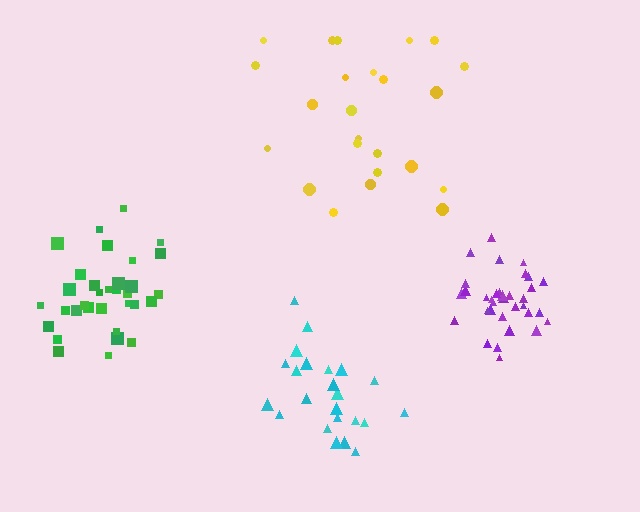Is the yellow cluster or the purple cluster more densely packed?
Purple.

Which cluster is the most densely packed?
Purple.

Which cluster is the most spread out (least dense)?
Yellow.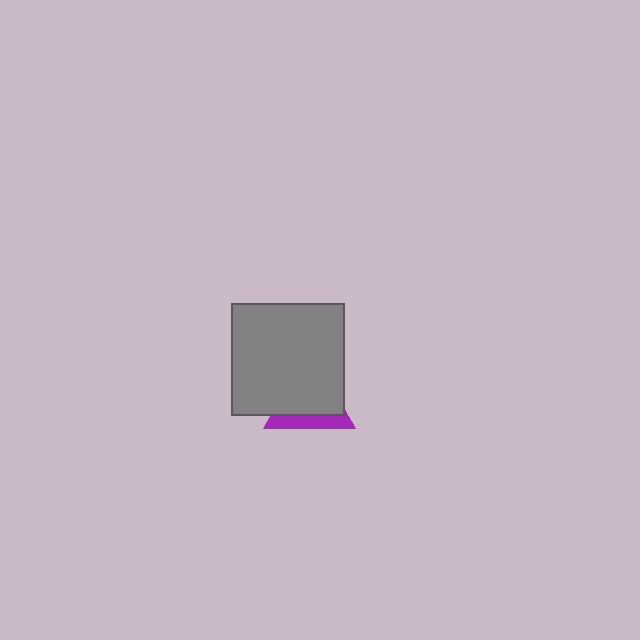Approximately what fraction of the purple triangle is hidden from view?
Roughly 68% of the purple triangle is hidden behind the gray square.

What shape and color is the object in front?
The object in front is a gray square.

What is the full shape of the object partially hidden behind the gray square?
The partially hidden object is a purple triangle.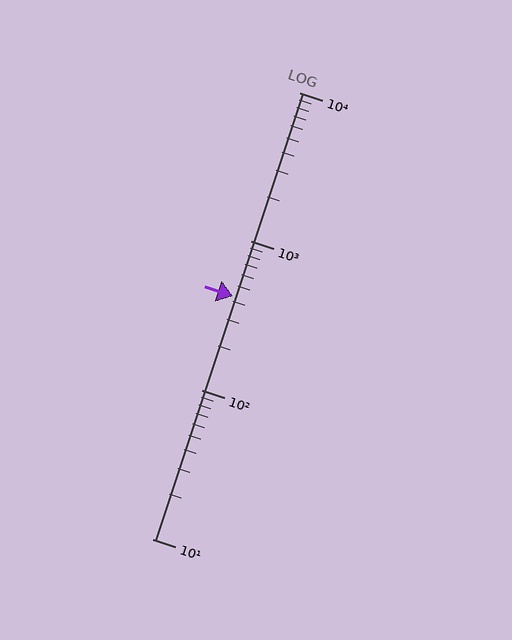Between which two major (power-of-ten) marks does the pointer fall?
The pointer is between 100 and 1000.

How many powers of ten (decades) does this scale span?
The scale spans 3 decades, from 10 to 10000.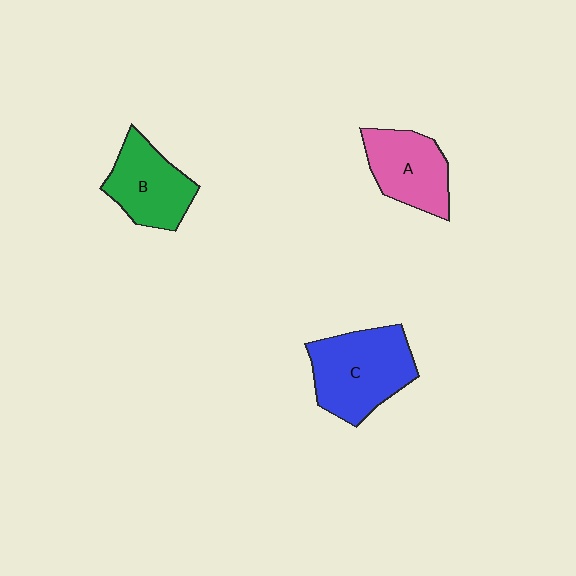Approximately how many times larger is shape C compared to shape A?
Approximately 1.4 times.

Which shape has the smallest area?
Shape A (pink).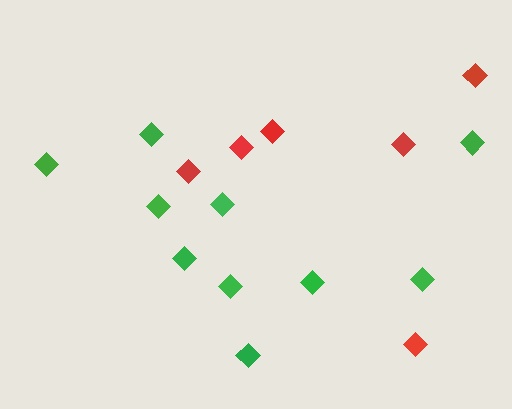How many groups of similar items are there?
There are 2 groups: one group of green diamonds (10) and one group of red diamonds (6).